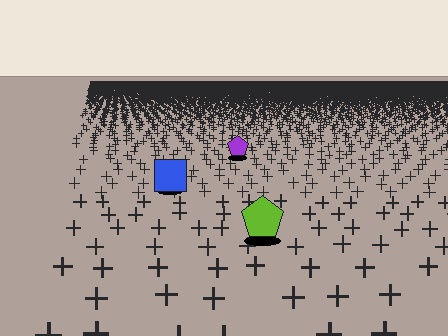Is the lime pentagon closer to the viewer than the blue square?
Yes. The lime pentagon is closer — you can tell from the texture gradient: the ground texture is coarser near it.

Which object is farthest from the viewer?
The purple pentagon is farthest from the viewer. It appears smaller and the ground texture around it is denser.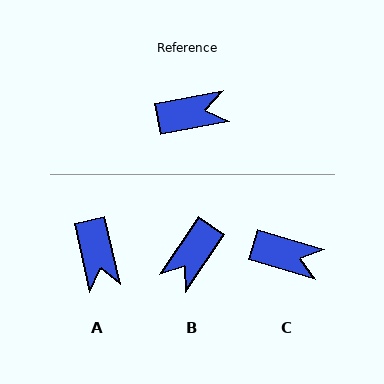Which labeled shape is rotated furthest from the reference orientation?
B, about 134 degrees away.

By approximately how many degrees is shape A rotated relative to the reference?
Approximately 87 degrees clockwise.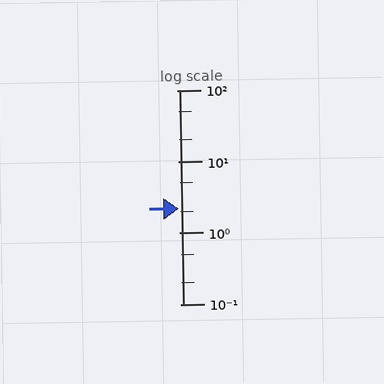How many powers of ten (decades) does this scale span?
The scale spans 3 decades, from 0.1 to 100.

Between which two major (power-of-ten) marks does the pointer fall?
The pointer is between 1 and 10.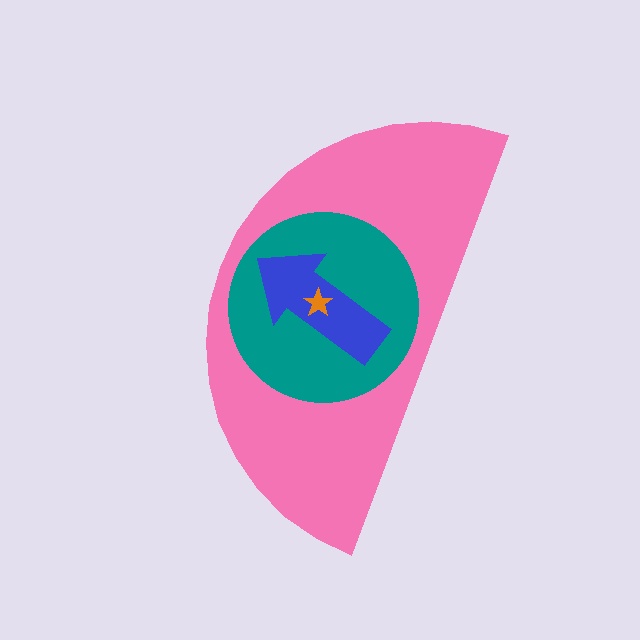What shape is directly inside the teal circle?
The blue arrow.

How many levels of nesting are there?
4.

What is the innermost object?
The orange star.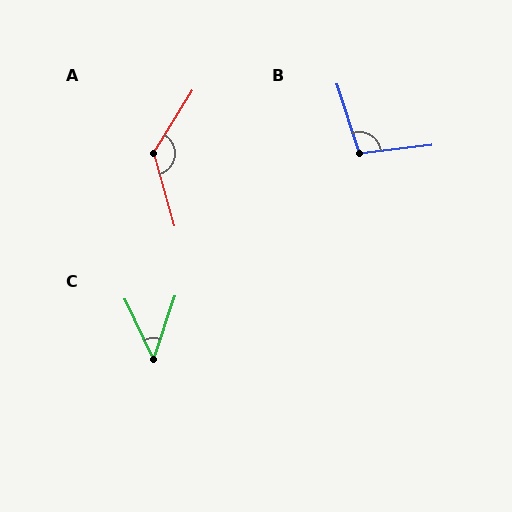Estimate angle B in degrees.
Approximately 101 degrees.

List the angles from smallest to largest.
C (43°), B (101°), A (132°).